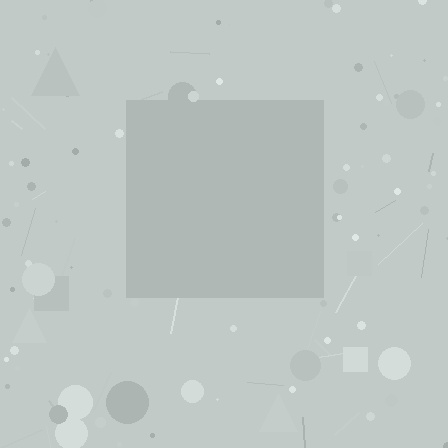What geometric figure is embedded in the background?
A square is embedded in the background.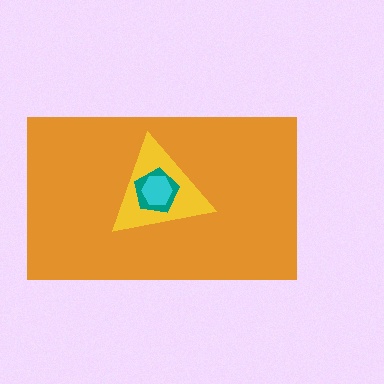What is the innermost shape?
The cyan hexagon.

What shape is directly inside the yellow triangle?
The teal pentagon.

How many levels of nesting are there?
4.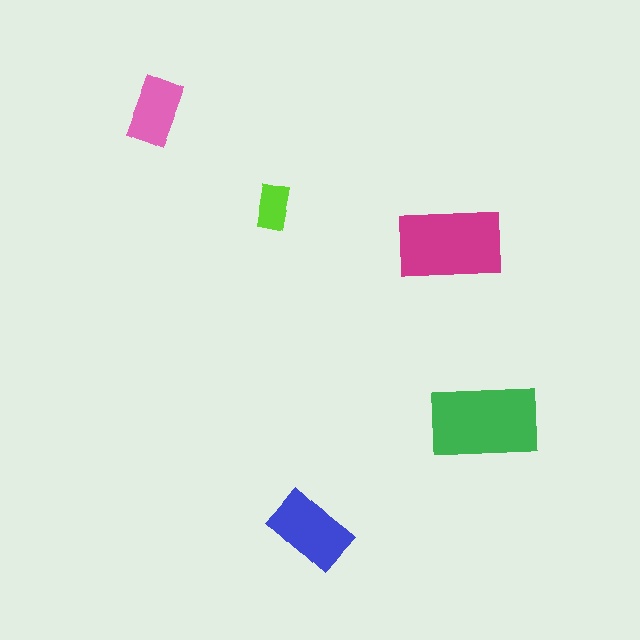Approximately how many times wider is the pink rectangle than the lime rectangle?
About 1.5 times wider.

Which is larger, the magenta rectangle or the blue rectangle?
The magenta one.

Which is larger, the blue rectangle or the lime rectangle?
The blue one.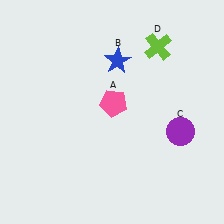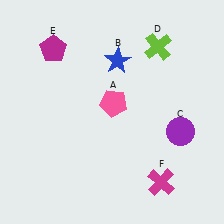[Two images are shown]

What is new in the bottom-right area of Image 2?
A magenta cross (F) was added in the bottom-right area of Image 2.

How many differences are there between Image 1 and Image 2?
There are 2 differences between the two images.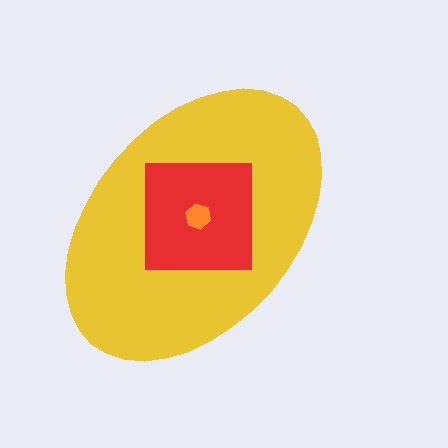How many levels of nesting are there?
3.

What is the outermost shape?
The yellow ellipse.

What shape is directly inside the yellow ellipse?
The red square.